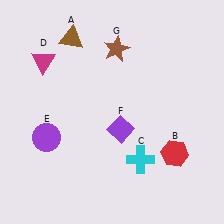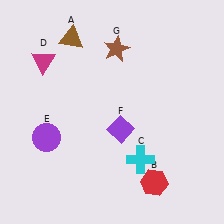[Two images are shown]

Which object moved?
The red hexagon (B) moved down.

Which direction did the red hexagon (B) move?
The red hexagon (B) moved down.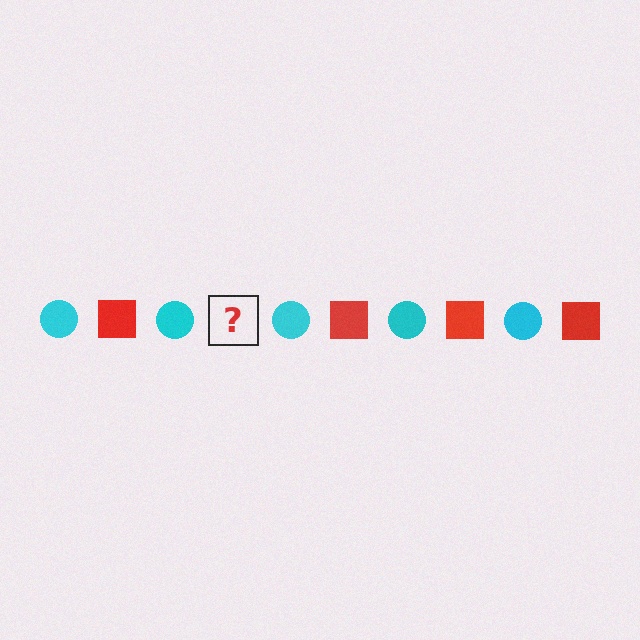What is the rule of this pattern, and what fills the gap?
The rule is that the pattern alternates between cyan circle and red square. The gap should be filled with a red square.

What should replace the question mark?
The question mark should be replaced with a red square.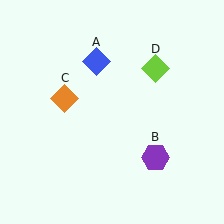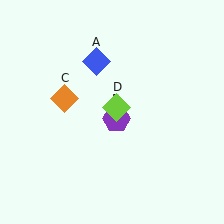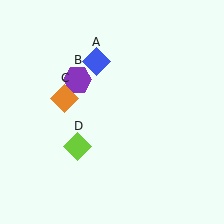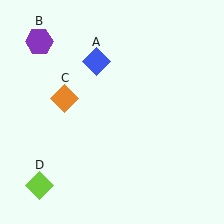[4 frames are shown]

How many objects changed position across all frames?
2 objects changed position: purple hexagon (object B), lime diamond (object D).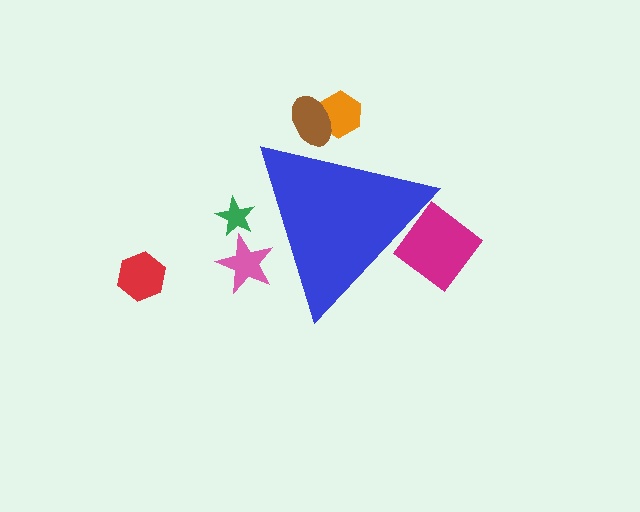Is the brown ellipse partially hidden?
Yes, the brown ellipse is partially hidden behind the blue triangle.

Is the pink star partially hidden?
Yes, the pink star is partially hidden behind the blue triangle.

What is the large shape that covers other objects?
A blue triangle.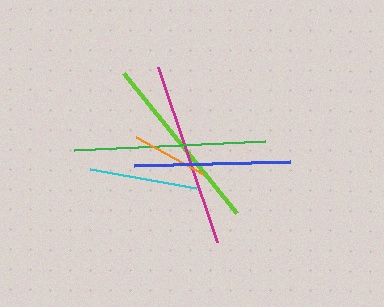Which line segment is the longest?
The green line is the longest at approximately 191 pixels.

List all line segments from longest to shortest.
From longest to shortest: green, magenta, lime, blue, cyan, orange.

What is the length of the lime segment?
The lime segment is approximately 180 pixels long.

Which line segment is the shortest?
The orange line is the shortest at approximately 76 pixels.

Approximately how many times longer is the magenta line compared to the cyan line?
The magenta line is approximately 1.7 times the length of the cyan line.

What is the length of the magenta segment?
The magenta segment is approximately 185 pixels long.